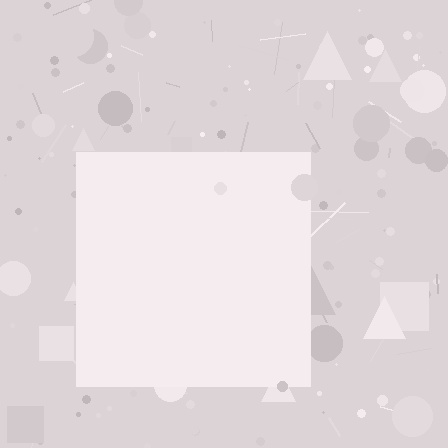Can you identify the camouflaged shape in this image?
The camouflaged shape is a square.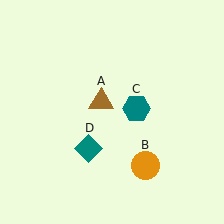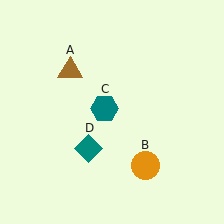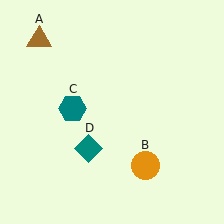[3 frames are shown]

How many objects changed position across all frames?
2 objects changed position: brown triangle (object A), teal hexagon (object C).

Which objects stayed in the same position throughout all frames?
Orange circle (object B) and teal diamond (object D) remained stationary.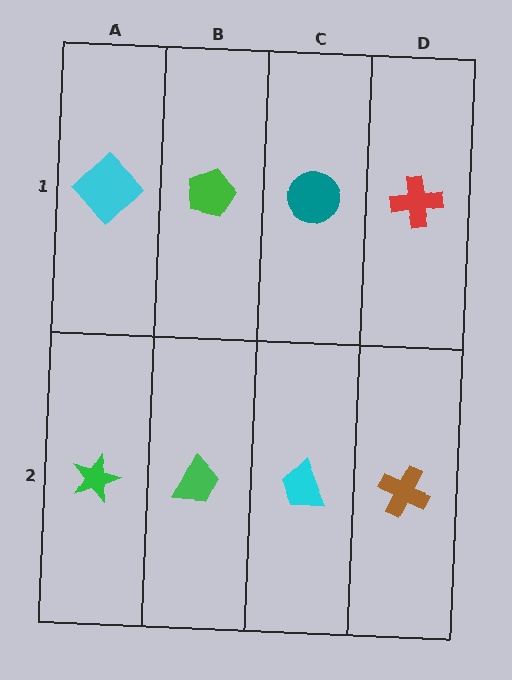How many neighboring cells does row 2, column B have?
3.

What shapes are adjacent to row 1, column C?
A cyan trapezoid (row 2, column C), a green pentagon (row 1, column B), a red cross (row 1, column D).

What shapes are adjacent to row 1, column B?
A green trapezoid (row 2, column B), a cyan diamond (row 1, column A), a teal circle (row 1, column C).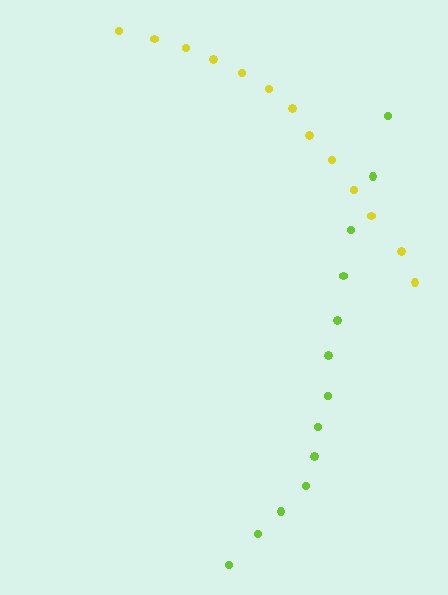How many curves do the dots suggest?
There are 2 distinct paths.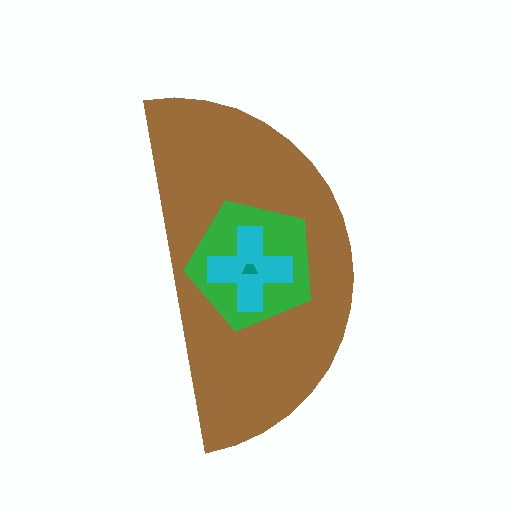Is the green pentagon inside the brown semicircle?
Yes.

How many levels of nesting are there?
4.